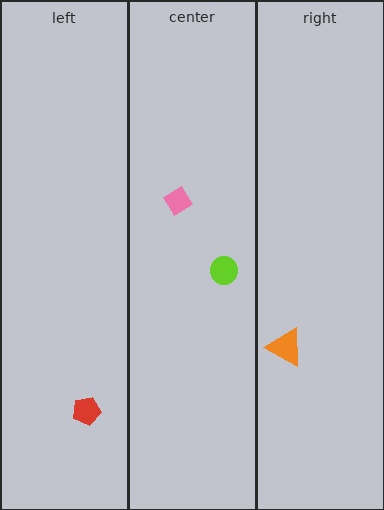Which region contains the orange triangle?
The right region.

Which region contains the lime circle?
The center region.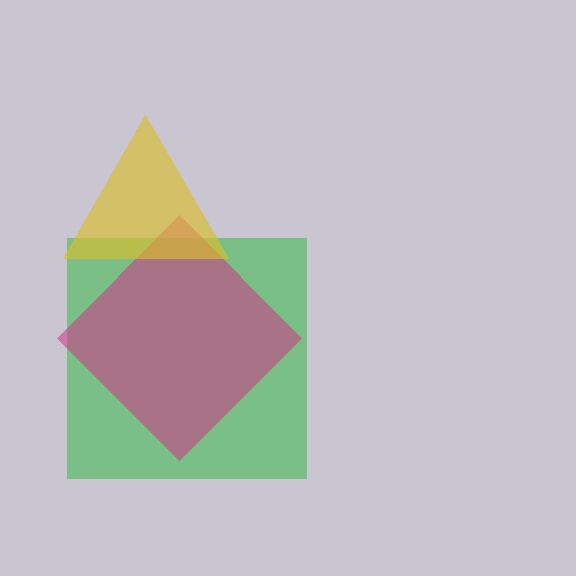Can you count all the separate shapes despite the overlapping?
Yes, there are 3 separate shapes.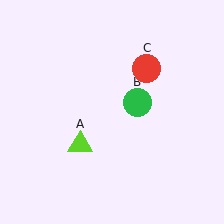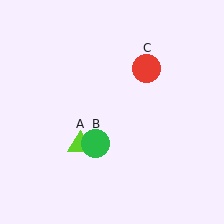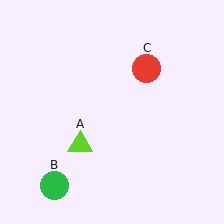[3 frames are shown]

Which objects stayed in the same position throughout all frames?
Lime triangle (object A) and red circle (object C) remained stationary.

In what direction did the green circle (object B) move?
The green circle (object B) moved down and to the left.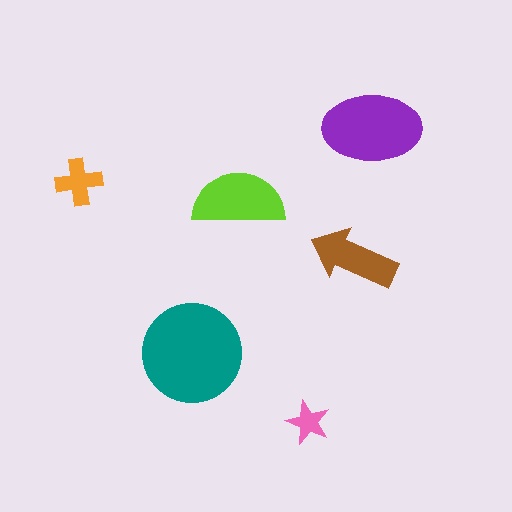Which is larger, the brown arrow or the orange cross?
The brown arrow.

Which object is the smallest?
The pink star.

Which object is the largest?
The teal circle.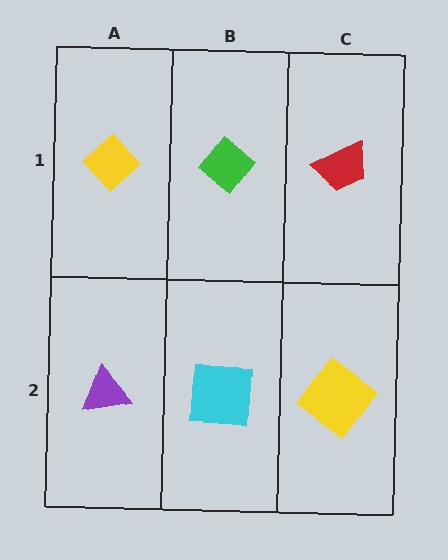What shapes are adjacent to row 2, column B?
A green diamond (row 1, column B), a purple triangle (row 2, column A), a yellow diamond (row 2, column C).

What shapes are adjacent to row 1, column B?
A cyan square (row 2, column B), a yellow diamond (row 1, column A), a red trapezoid (row 1, column C).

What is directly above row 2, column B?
A green diamond.